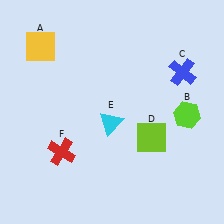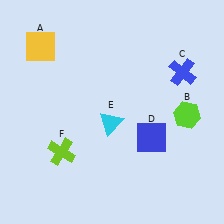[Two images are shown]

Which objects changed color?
D changed from lime to blue. F changed from red to lime.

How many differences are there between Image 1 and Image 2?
There are 2 differences between the two images.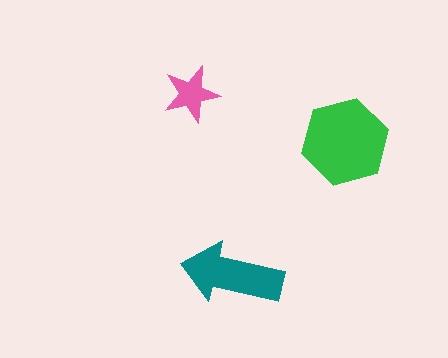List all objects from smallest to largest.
The pink star, the teal arrow, the green hexagon.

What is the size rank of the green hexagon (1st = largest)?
1st.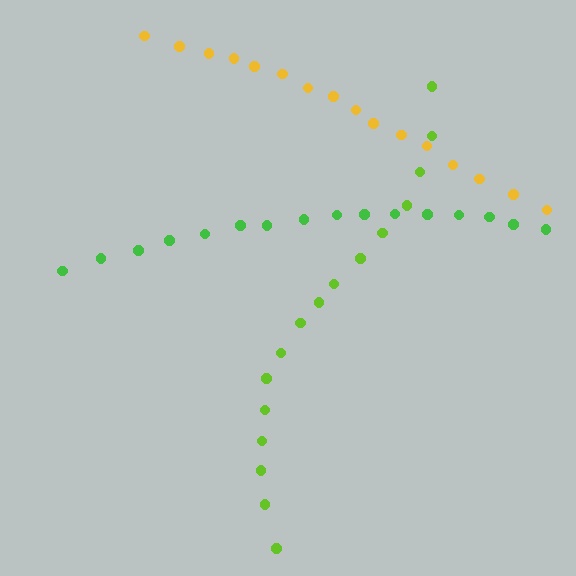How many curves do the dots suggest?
There are 3 distinct paths.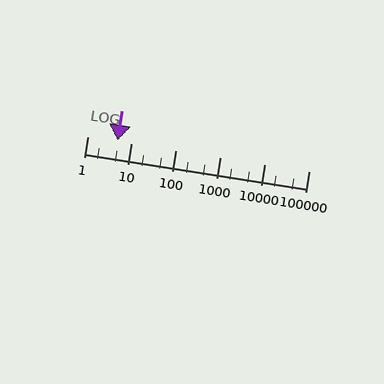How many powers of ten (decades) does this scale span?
The scale spans 5 decades, from 1 to 100000.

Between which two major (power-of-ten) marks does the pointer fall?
The pointer is between 1 and 10.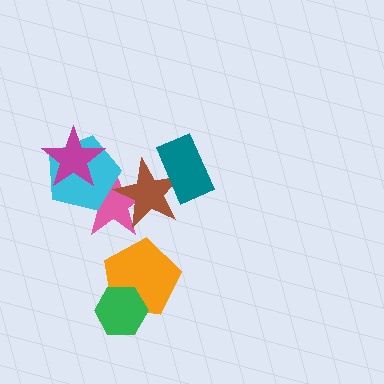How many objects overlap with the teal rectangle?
1 object overlaps with the teal rectangle.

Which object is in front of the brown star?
The teal rectangle is in front of the brown star.